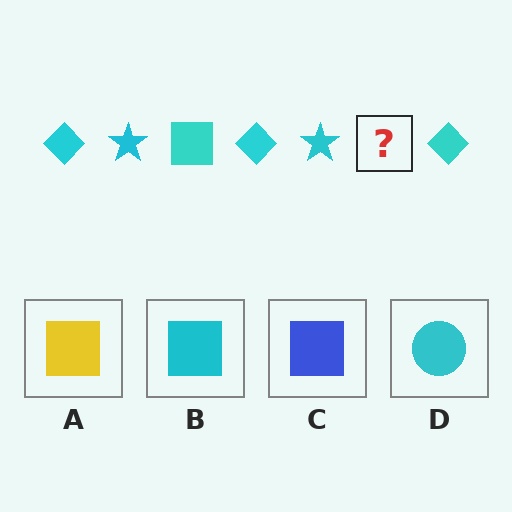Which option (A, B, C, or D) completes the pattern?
B.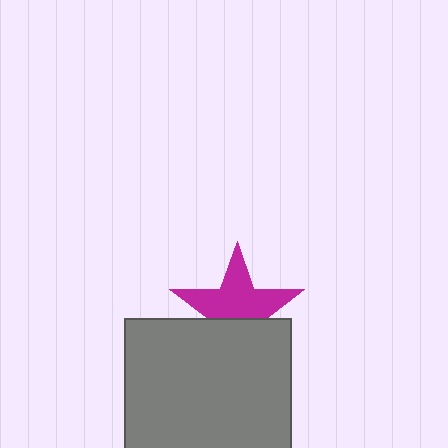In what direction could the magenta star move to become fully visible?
The magenta star could move up. That would shift it out from behind the gray square entirely.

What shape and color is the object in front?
The object in front is a gray square.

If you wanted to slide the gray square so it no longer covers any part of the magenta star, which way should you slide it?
Slide it down — that is the most direct way to separate the two shapes.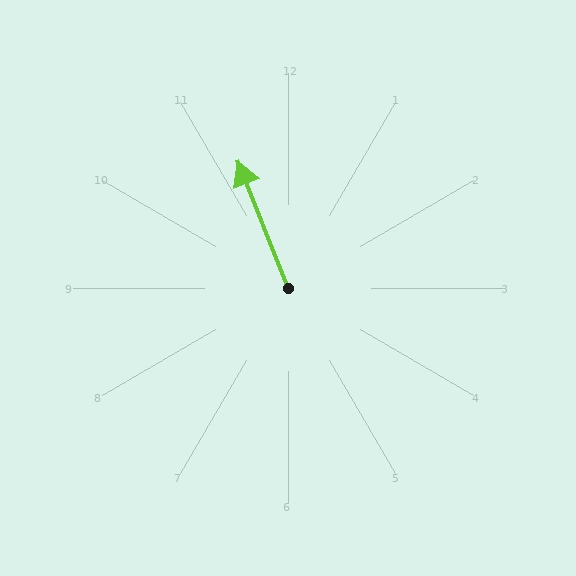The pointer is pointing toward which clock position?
Roughly 11 o'clock.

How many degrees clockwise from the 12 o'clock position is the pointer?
Approximately 338 degrees.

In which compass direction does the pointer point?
North.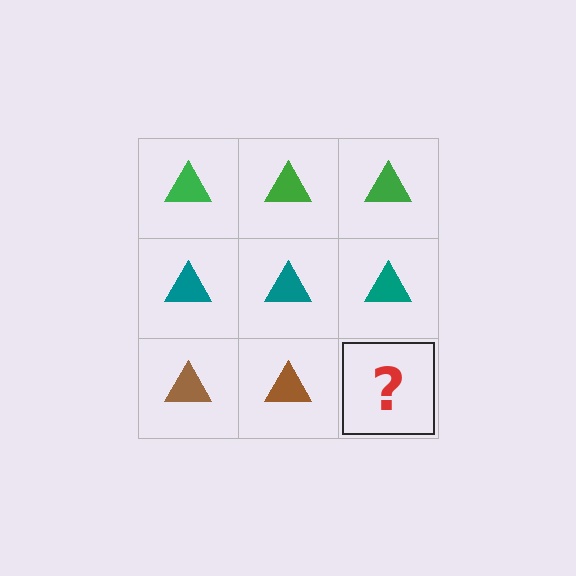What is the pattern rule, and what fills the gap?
The rule is that each row has a consistent color. The gap should be filled with a brown triangle.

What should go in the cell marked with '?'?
The missing cell should contain a brown triangle.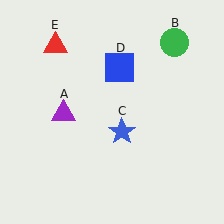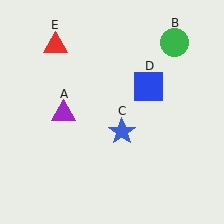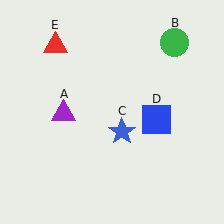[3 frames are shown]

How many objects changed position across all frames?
1 object changed position: blue square (object D).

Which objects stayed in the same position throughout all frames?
Purple triangle (object A) and green circle (object B) and blue star (object C) and red triangle (object E) remained stationary.